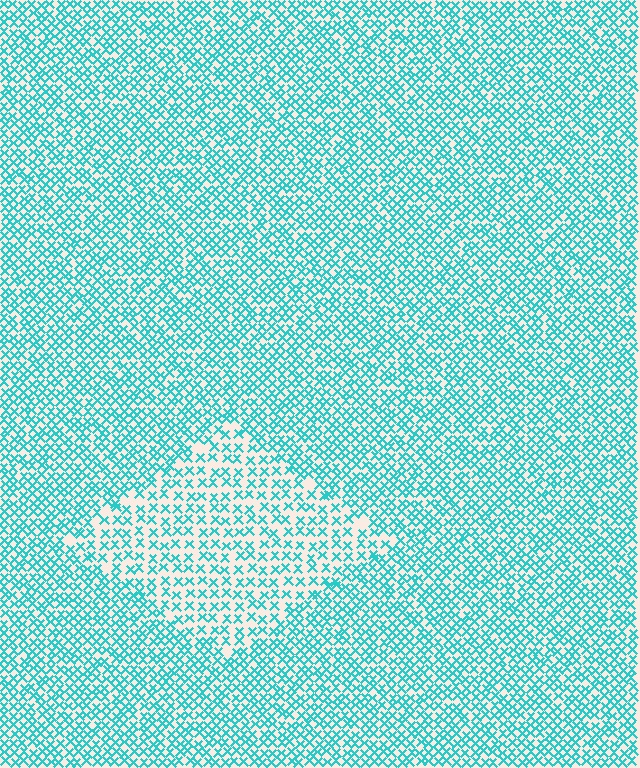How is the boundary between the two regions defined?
The boundary is defined by a change in element density (approximately 1.8x ratio). All elements are the same color, size, and shape.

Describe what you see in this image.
The image contains small cyan elements arranged at two different densities. A diamond-shaped region is visible where the elements are less densely packed than the surrounding area.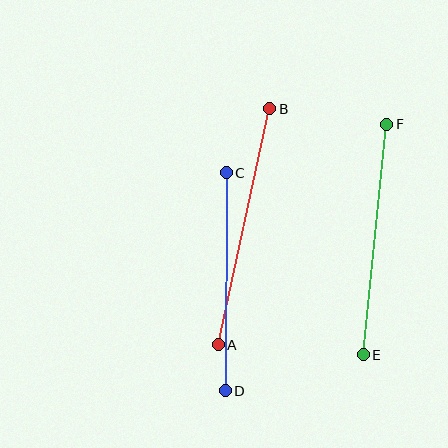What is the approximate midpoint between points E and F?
The midpoint is at approximately (375, 240) pixels.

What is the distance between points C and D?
The distance is approximately 218 pixels.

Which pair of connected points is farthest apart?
Points A and B are farthest apart.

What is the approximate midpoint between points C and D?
The midpoint is at approximately (226, 282) pixels.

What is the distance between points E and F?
The distance is approximately 232 pixels.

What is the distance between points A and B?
The distance is approximately 242 pixels.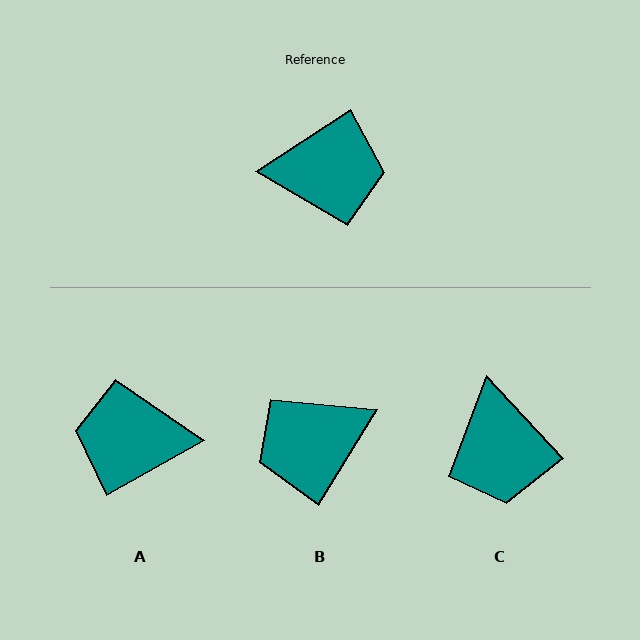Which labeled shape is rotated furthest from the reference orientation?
A, about 176 degrees away.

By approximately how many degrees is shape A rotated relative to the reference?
Approximately 176 degrees counter-clockwise.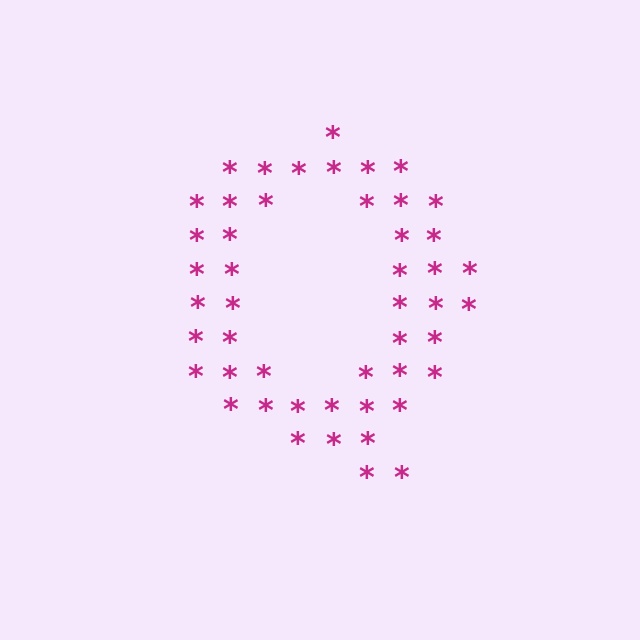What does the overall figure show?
The overall figure shows the letter Q.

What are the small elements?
The small elements are asterisks.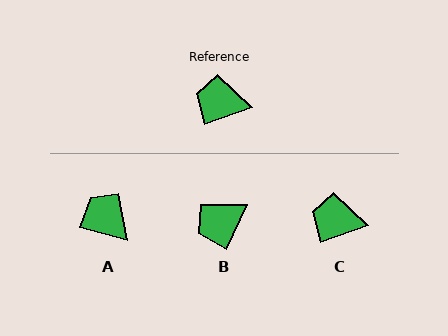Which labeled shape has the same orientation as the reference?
C.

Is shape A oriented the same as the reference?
No, it is off by about 35 degrees.